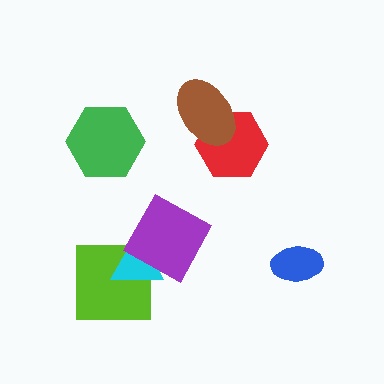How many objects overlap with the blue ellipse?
0 objects overlap with the blue ellipse.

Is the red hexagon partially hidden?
Yes, it is partially covered by another shape.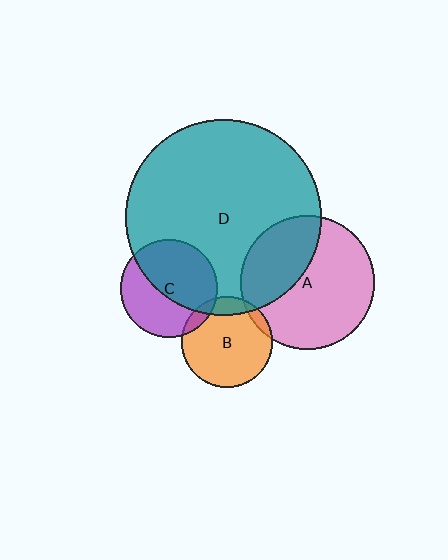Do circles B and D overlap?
Yes.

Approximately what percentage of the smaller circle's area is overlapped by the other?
Approximately 15%.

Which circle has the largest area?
Circle D (teal).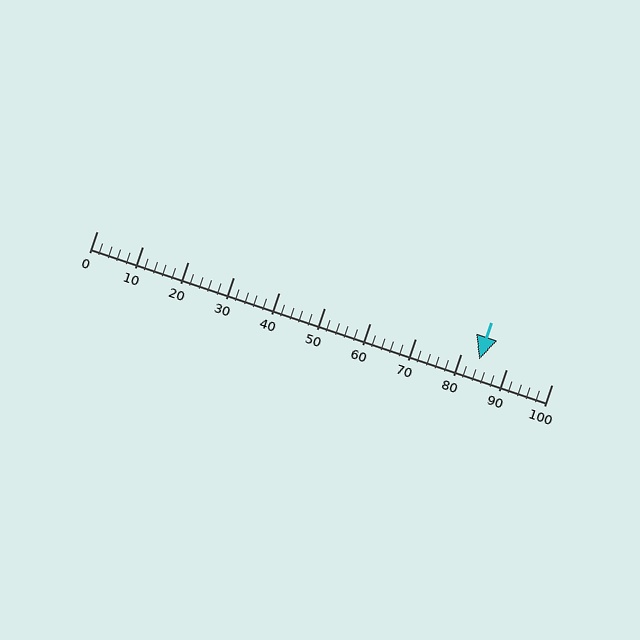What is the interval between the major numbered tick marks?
The major tick marks are spaced 10 units apart.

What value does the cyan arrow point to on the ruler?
The cyan arrow points to approximately 84.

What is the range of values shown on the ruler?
The ruler shows values from 0 to 100.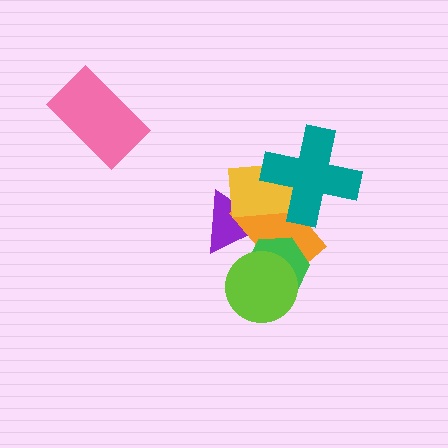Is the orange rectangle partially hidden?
Yes, it is partially covered by another shape.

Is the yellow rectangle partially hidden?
Yes, it is partially covered by another shape.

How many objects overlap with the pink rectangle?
0 objects overlap with the pink rectangle.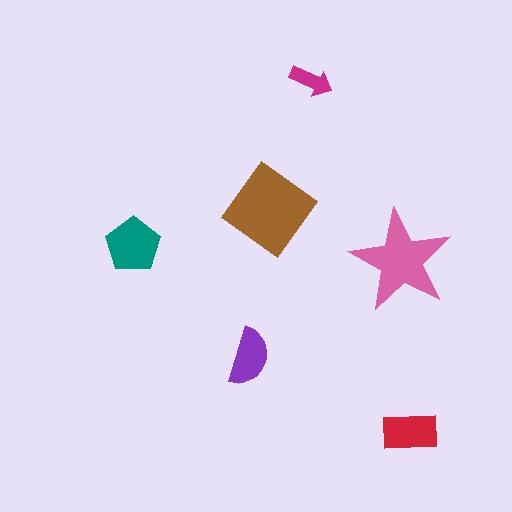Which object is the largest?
The brown diamond.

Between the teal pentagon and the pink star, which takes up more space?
The pink star.